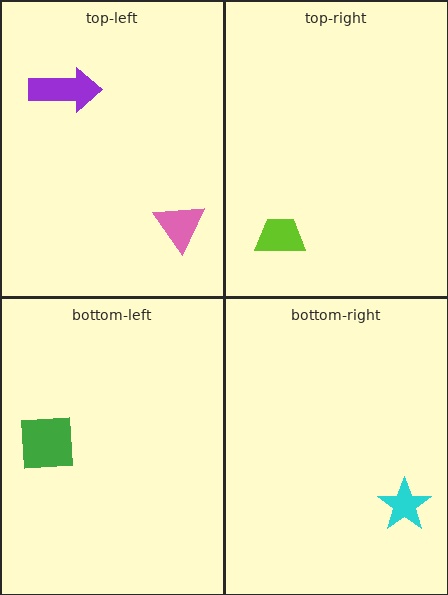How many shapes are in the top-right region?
1.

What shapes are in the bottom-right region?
The cyan star.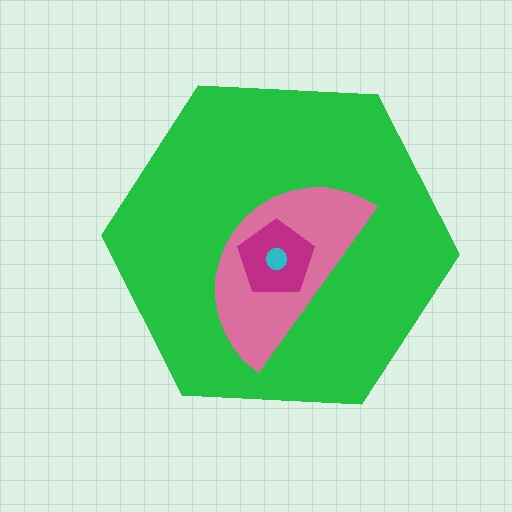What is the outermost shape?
The green hexagon.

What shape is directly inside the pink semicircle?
The magenta pentagon.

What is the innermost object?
The cyan circle.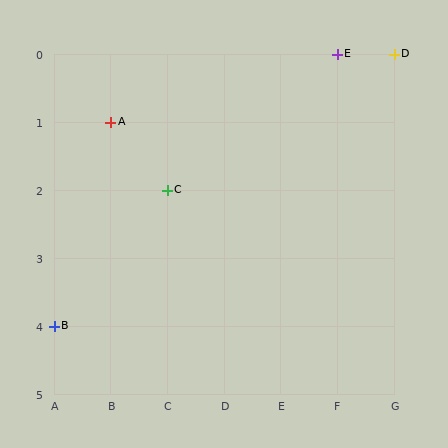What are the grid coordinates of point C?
Point C is at grid coordinates (C, 2).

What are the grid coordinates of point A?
Point A is at grid coordinates (B, 1).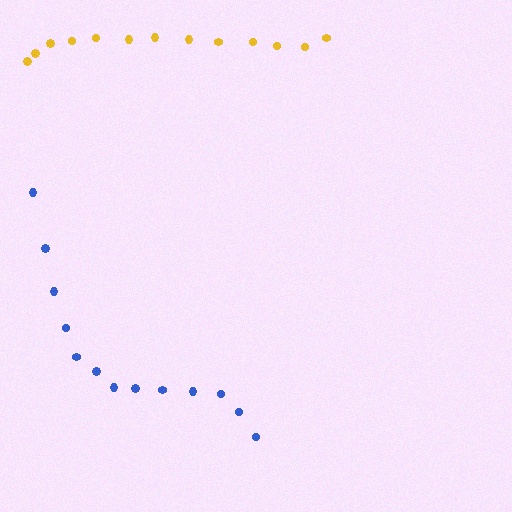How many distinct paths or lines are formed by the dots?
There are 2 distinct paths.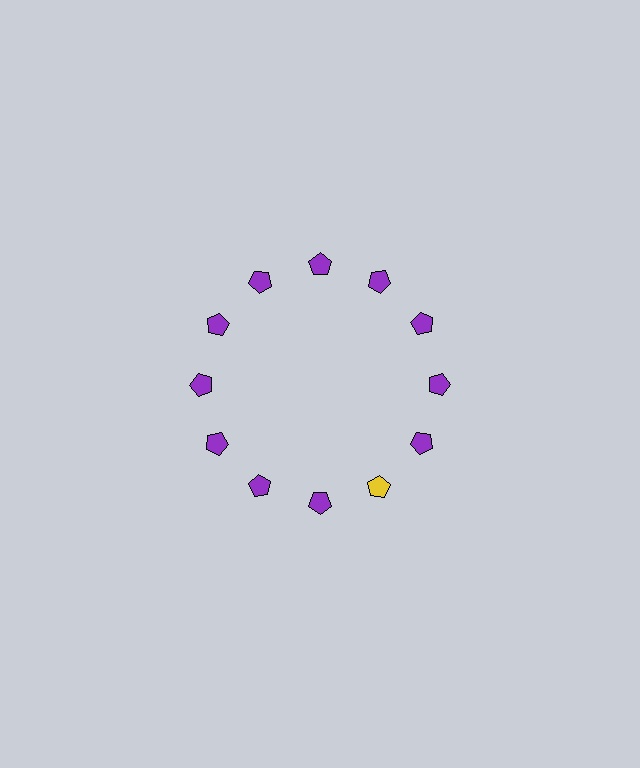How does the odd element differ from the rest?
It has a different color: yellow instead of purple.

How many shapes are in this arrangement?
There are 12 shapes arranged in a ring pattern.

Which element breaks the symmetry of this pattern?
The yellow pentagon at roughly the 5 o'clock position breaks the symmetry. All other shapes are purple pentagons.